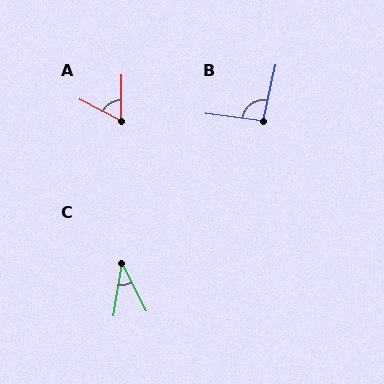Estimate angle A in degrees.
Approximately 63 degrees.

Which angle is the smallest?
C, at approximately 36 degrees.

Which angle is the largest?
B, at approximately 95 degrees.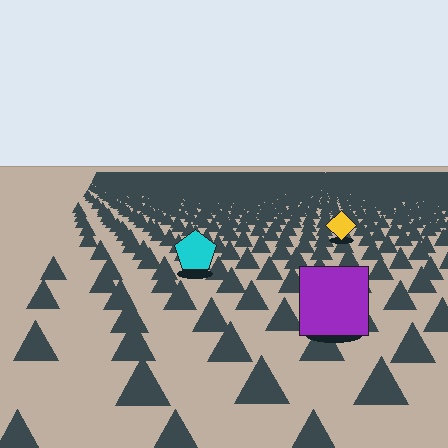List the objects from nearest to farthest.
From nearest to farthest: the purple square, the cyan pentagon, the yellow diamond.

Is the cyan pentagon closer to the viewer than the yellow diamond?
Yes. The cyan pentagon is closer — you can tell from the texture gradient: the ground texture is coarser near it.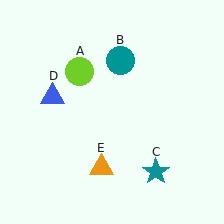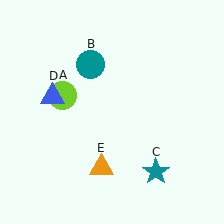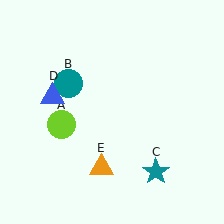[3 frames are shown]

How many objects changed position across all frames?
2 objects changed position: lime circle (object A), teal circle (object B).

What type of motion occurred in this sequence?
The lime circle (object A), teal circle (object B) rotated counterclockwise around the center of the scene.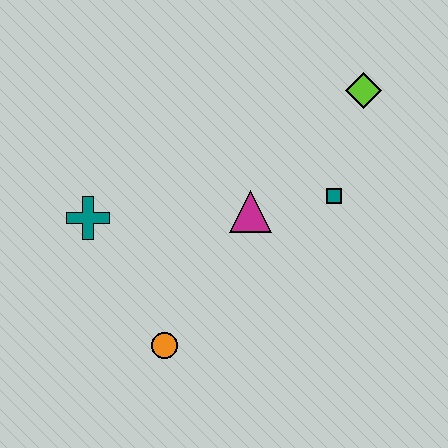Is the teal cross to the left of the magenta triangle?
Yes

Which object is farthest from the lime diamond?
The orange circle is farthest from the lime diamond.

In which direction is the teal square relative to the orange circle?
The teal square is to the right of the orange circle.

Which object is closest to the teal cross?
The orange circle is closest to the teal cross.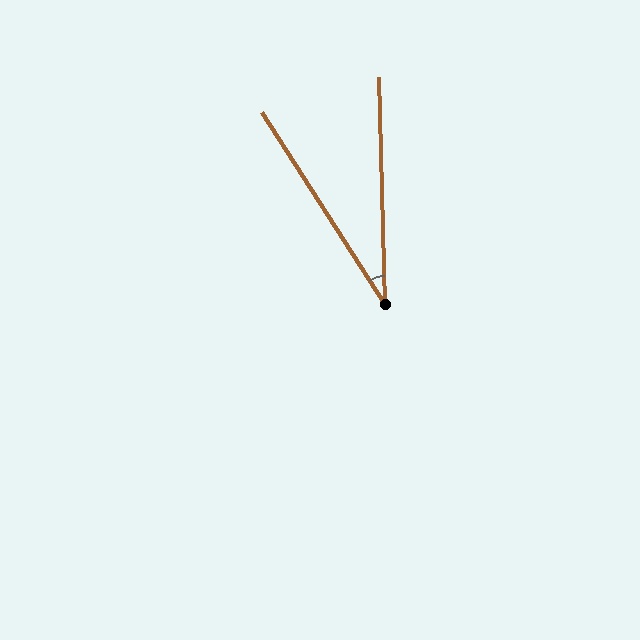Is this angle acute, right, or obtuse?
It is acute.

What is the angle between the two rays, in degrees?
Approximately 31 degrees.